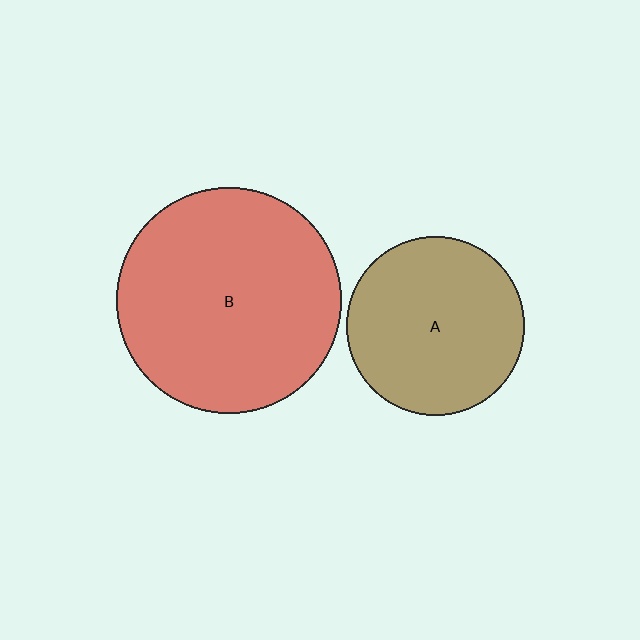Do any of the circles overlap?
No, none of the circles overlap.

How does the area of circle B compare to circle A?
Approximately 1.6 times.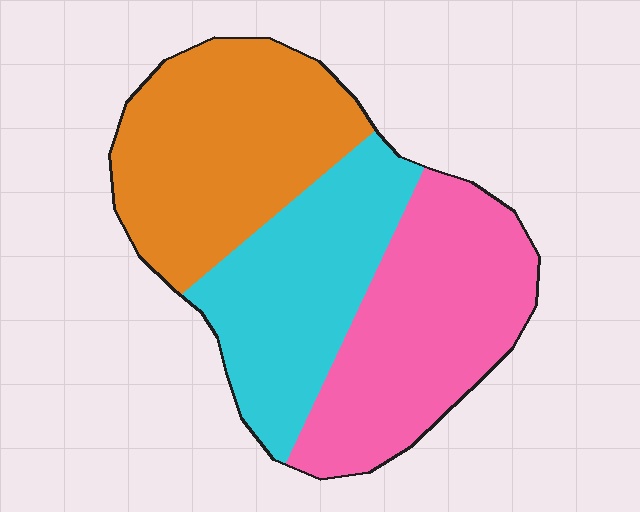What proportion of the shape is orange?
Orange covers about 35% of the shape.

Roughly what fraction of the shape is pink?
Pink takes up between a quarter and a half of the shape.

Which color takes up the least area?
Cyan, at roughly 30%.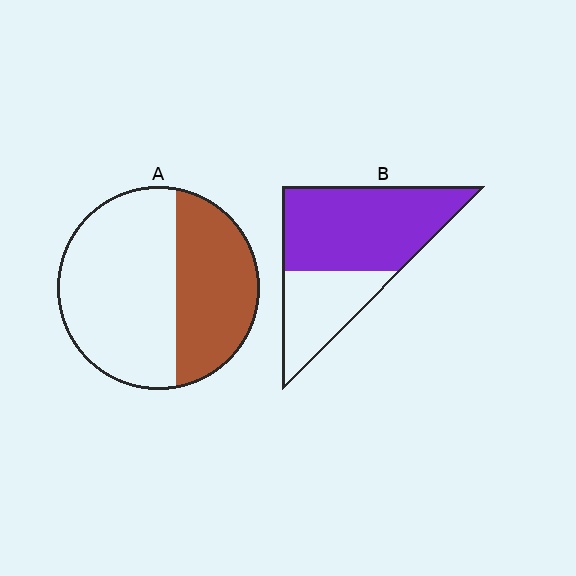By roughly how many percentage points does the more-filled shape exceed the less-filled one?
By roughly 25 percentage points (B over A).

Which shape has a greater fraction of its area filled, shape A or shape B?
Shape B.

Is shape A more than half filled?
No.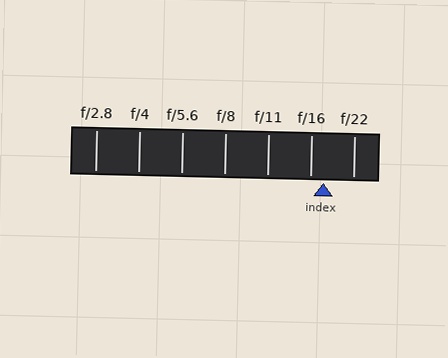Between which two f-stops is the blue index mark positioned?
The index mark is between f/16 and f/22.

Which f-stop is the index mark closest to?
The index mark is closest to f/16.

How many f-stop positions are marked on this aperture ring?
There are 7 f-stop positions marked.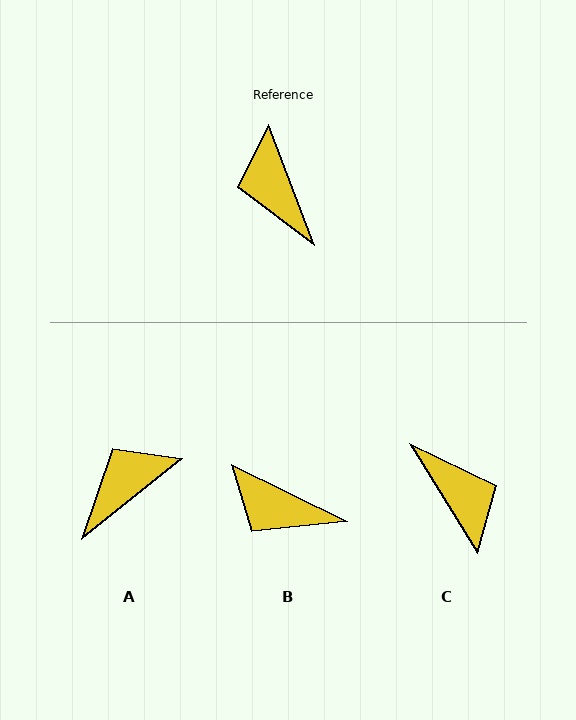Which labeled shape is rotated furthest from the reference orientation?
C, about 169 degrees away.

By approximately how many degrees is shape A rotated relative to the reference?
Approximately 72 degrees clockwise.